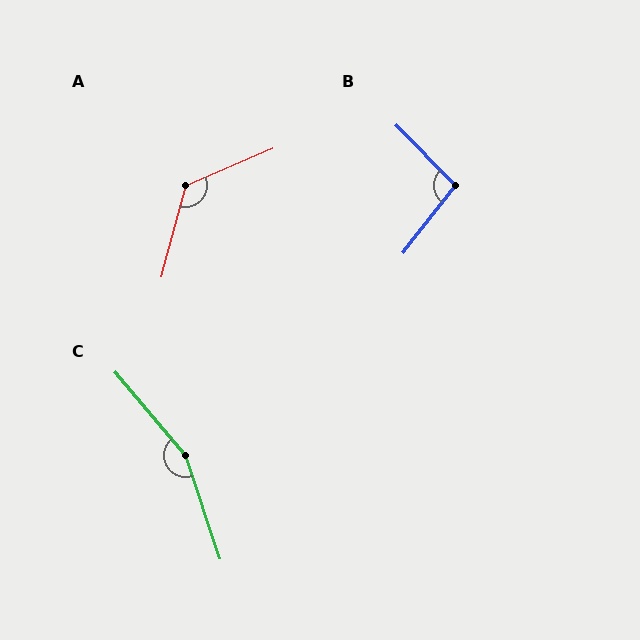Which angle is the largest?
C, at approximately 158 degrees.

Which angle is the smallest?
B, at approximately 97 degrees.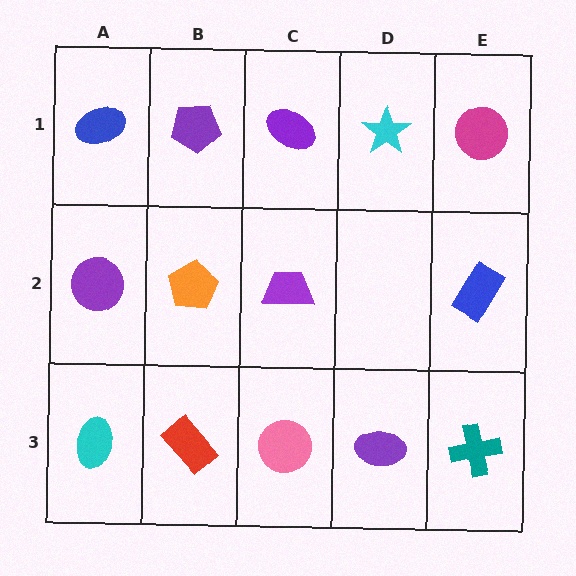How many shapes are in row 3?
5 shapes.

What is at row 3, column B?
A red rectangle.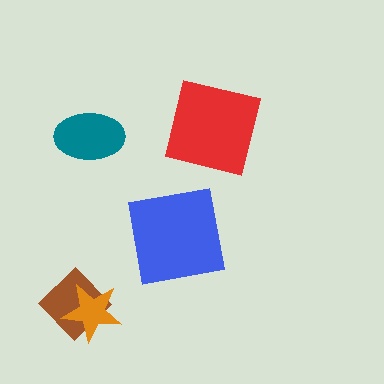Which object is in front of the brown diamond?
The orange star is in front of the brown diamond.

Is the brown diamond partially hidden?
Yes, it is partially covered by another shape.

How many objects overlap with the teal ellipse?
0 objects overlap with the teal ellipse.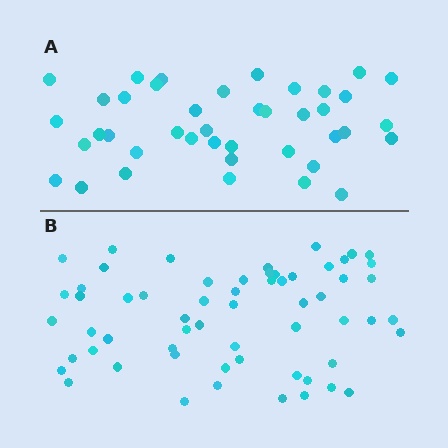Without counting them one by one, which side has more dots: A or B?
Region B (the bottom region) has more dots.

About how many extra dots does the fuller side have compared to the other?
Region B has approximately 20 more dots than region A.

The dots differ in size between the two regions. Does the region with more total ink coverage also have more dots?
No. Region A has more total ink coverage because its dots are larger, but region B actually contains more individual dots. Total area can be misleading — the number of items is what matters here.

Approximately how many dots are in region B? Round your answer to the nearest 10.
About 60 dots.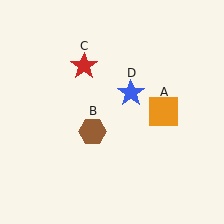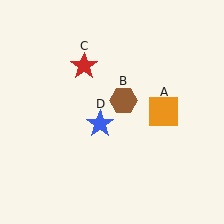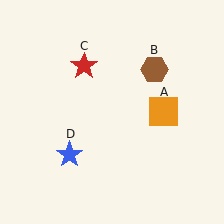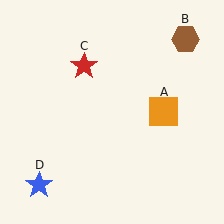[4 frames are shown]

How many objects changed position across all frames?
2 objects changed position: brown hexagon (object B), blue star (object D).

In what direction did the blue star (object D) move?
The blue star (object D) moved down and to the left.